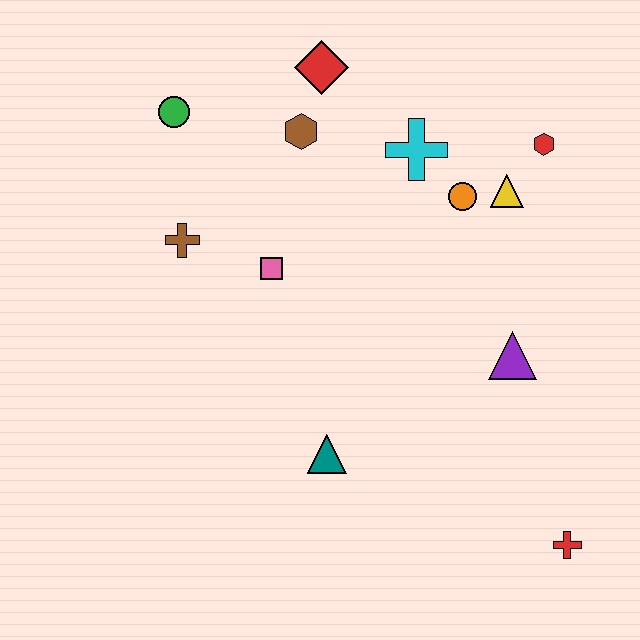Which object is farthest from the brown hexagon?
The red cross is farthest from the brown hexagon.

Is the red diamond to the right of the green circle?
Yes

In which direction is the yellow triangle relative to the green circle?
The yellow triangle is to the right of the green circle.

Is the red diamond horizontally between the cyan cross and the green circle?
Yes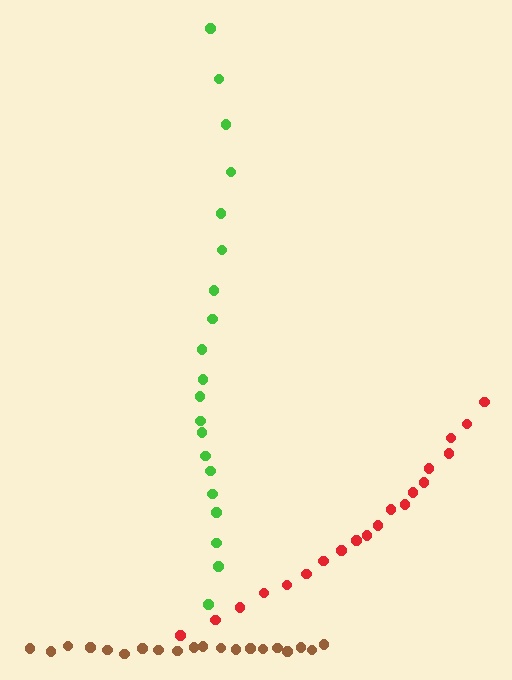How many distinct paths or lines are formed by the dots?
There are 3 distinct paths.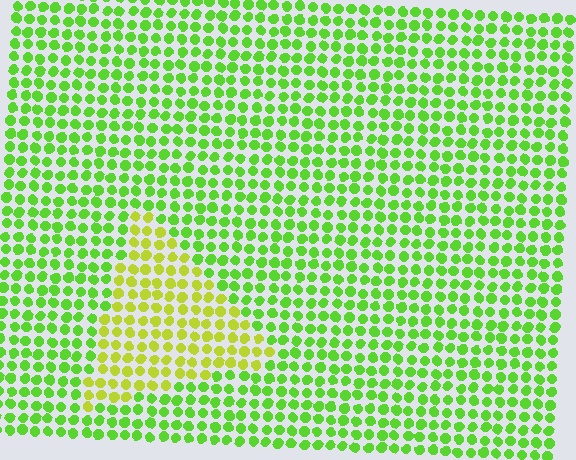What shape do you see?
I see a triangle.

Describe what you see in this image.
The image is filled with small lime elements in a uniform arrangement. A triangle-shaped region is visible where the elements are tinted to a slightly different hue, forming a subtle color boundary.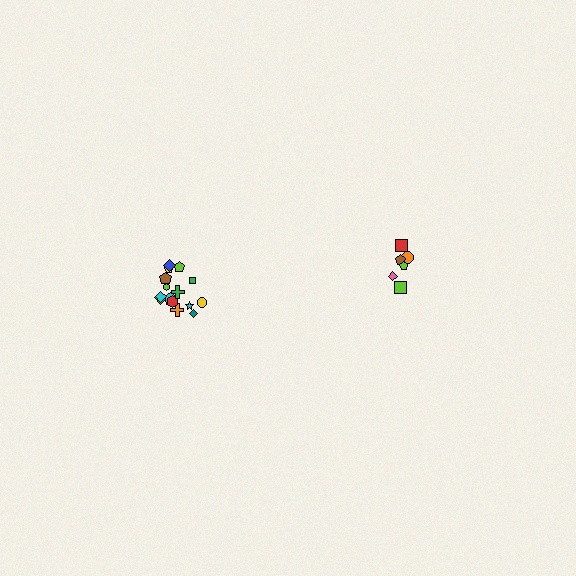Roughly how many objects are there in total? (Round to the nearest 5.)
Roughly 20 objects in total.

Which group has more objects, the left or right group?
The left group.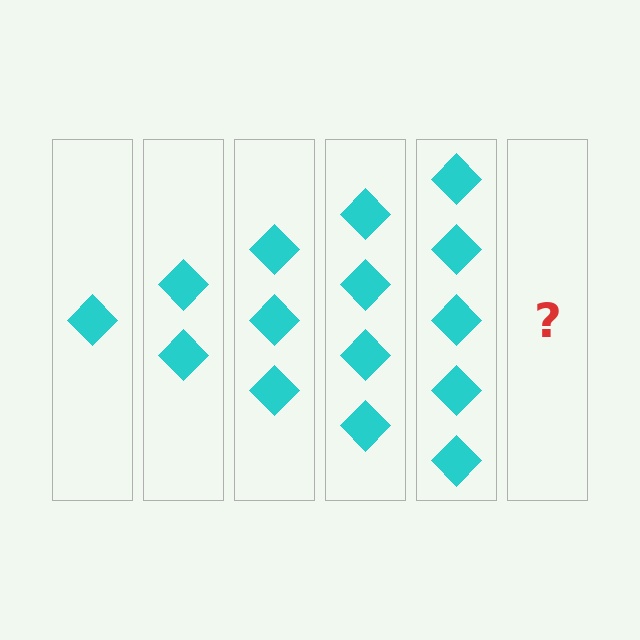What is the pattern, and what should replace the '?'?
The pattern is that each step adds one more diamond. The '?' should be 6 diamonds.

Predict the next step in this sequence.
The next step is 6 diamonds.